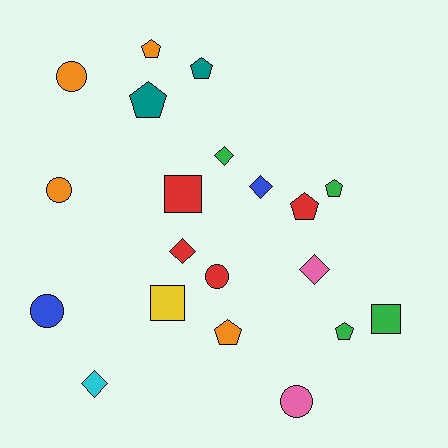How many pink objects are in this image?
There are 2 pink objects.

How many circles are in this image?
There are 5 circles.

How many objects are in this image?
There are 20 objects.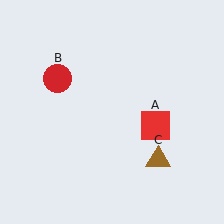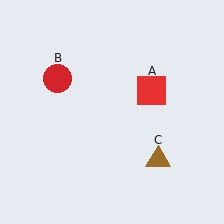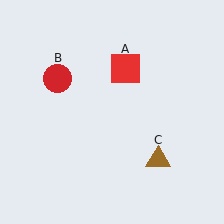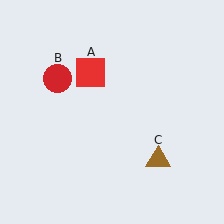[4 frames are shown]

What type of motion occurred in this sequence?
The red square (object A) rotated counterclockwise around the center of the scene.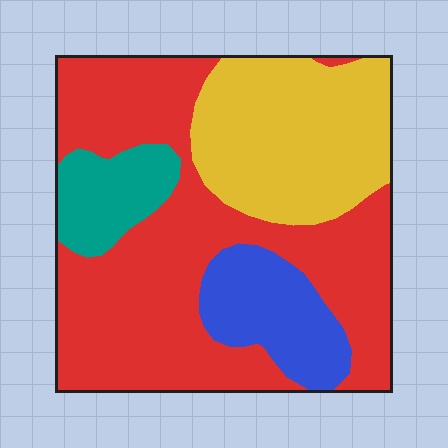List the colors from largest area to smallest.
From largest to smallest: red, yellow, blue, teal.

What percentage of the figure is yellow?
Yellow takes up between a sixth and a third of the figure.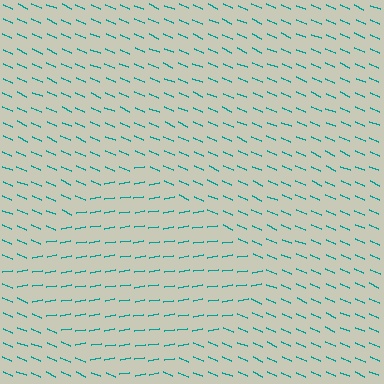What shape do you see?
I see a diamond.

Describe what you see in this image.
The image is filled with small teal line segments. A diamond region in the image has lines oriented differently from the surrounding lines, creating a visible texture boundary.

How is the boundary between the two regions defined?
The boundary is defined purely by a change in line orientation (approximately 32 degrees difference). All lines are the same color and thickness.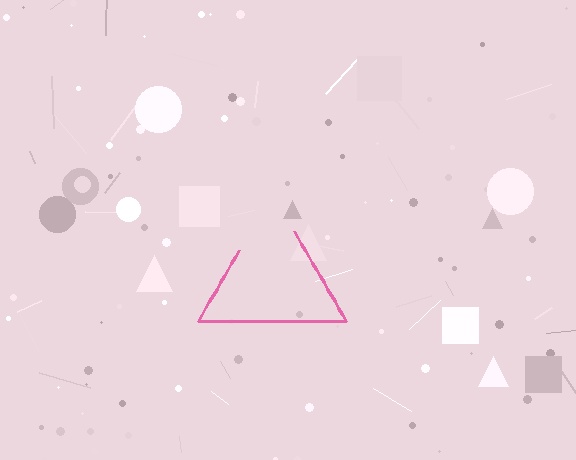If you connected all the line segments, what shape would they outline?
They would outline a triangle.